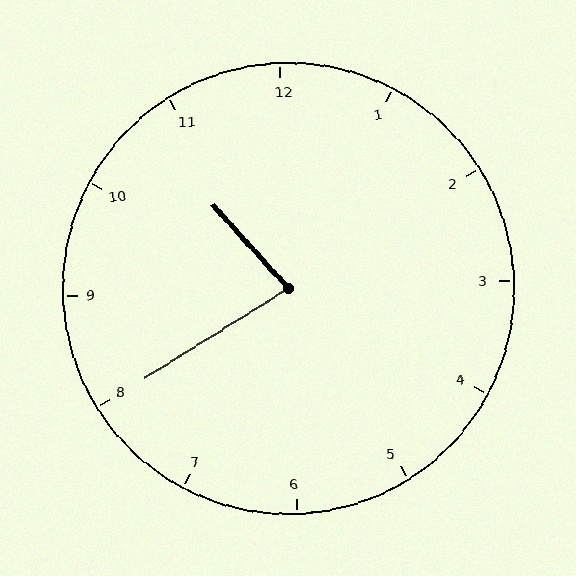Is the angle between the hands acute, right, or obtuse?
It is acute.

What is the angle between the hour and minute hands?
Approximately 80 degrees.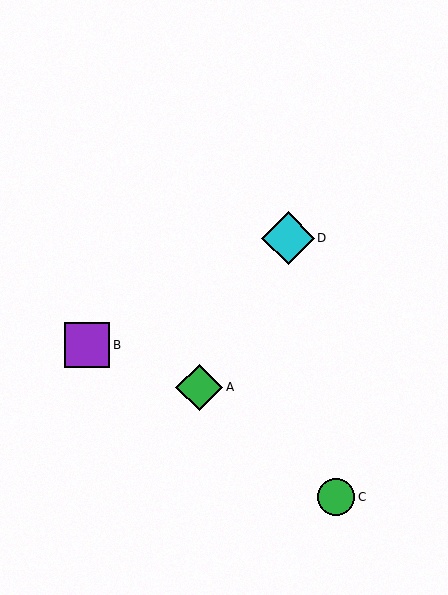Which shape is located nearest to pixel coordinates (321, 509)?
The green circle (labeled C) at (336, 497) is nearest to that location.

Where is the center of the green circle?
The center of the green circle is at (336, 497).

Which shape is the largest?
The cyan diamond (labeled D) is the largest.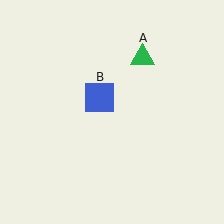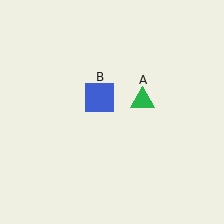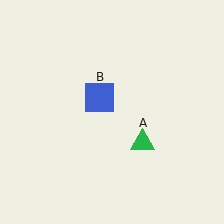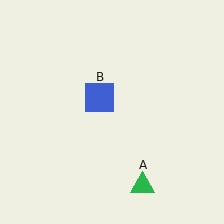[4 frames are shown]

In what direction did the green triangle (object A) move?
The green triangle (object A) moved down.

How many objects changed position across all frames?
1 object changed position: green triangle (object A).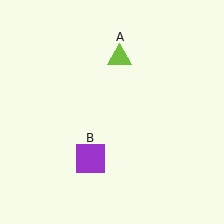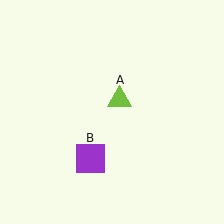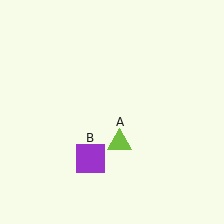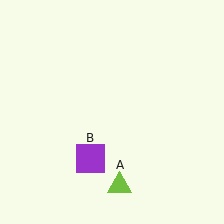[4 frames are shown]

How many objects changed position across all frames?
1 object changed position: lime triangle (object A).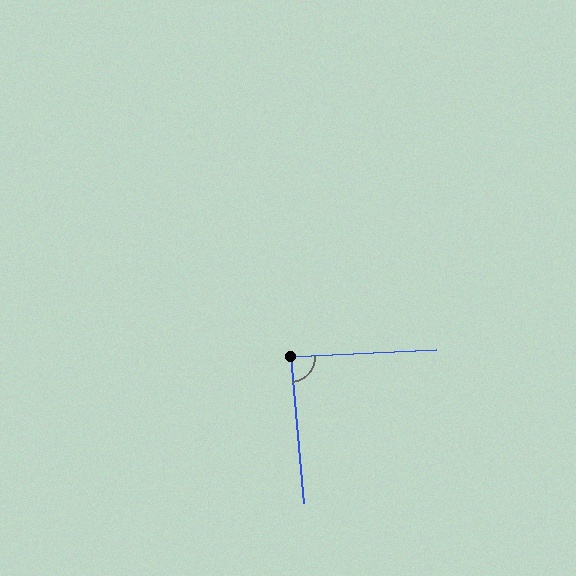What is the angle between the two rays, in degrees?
Approximately 88 degrees.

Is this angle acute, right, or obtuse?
It is approximately a right angle.